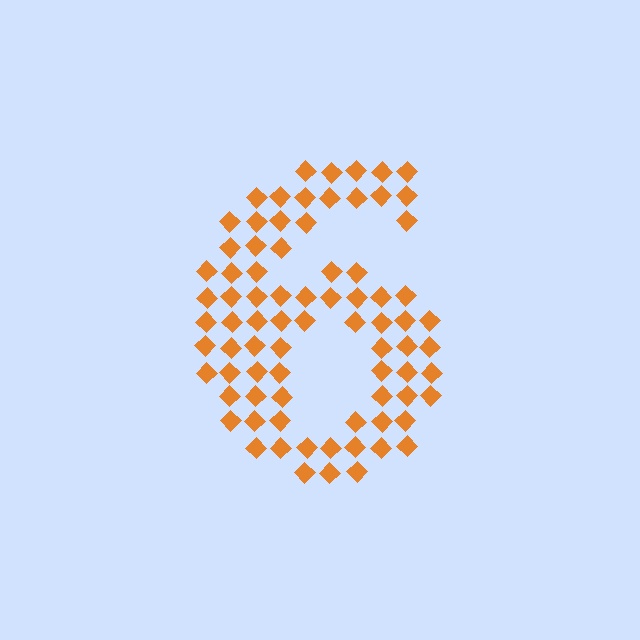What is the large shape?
The large shape is the digit 6.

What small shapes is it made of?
It is made of small diamonds.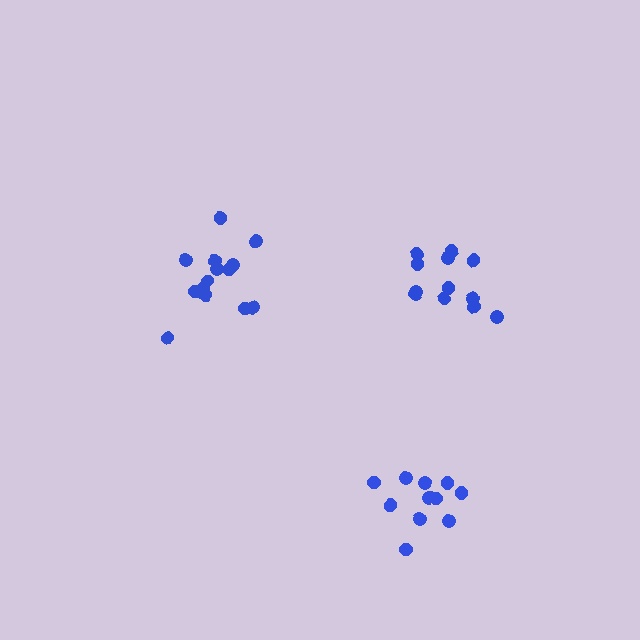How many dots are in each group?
Group 1: 14 dots, Group 2: 12 dots, Group 3: 11 dots (37 total).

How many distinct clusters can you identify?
There are 3 distinct clusters.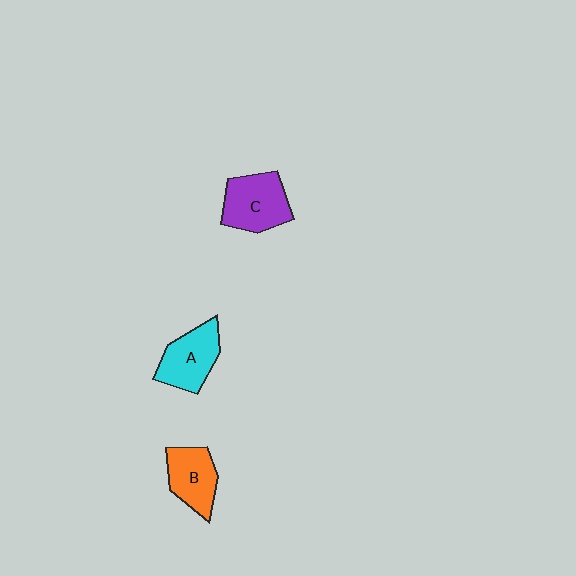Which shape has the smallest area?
Shape B (orange).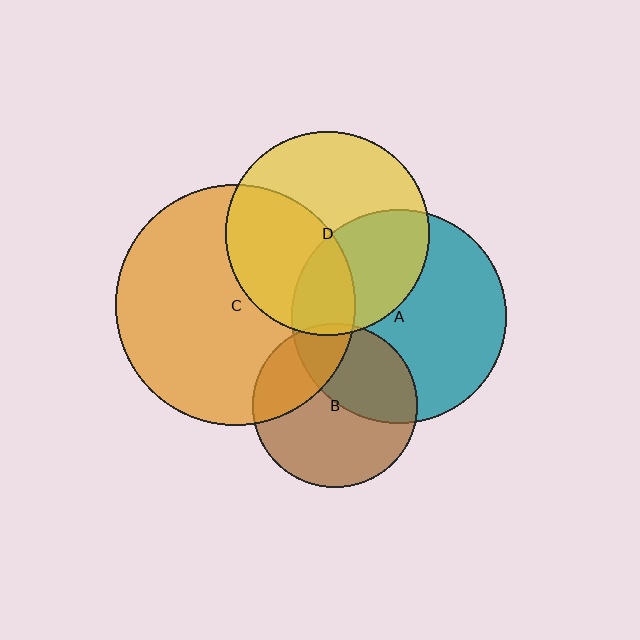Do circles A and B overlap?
Yes.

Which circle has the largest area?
Circle C (orange).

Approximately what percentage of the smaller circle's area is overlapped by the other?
Approximately 40%.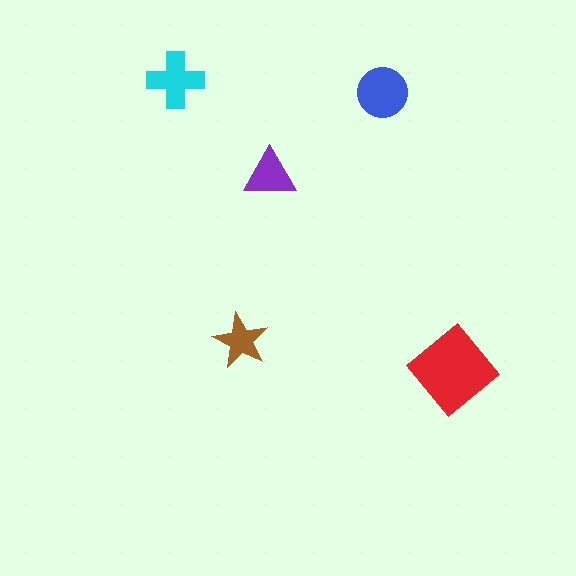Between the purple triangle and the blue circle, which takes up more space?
The blue circle.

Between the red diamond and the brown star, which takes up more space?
The red diamond.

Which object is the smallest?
The brown star.